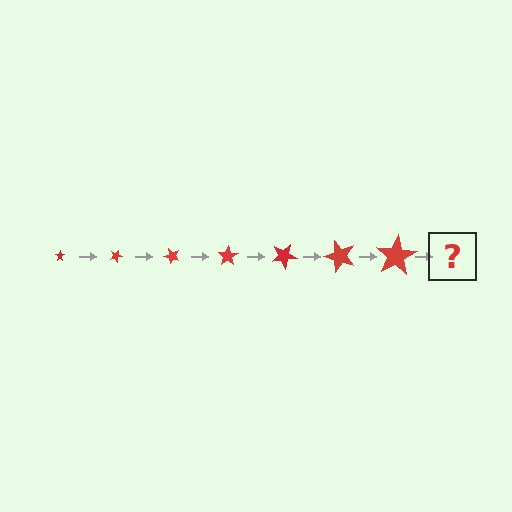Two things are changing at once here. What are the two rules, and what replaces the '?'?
The two rules are that the star grows larger each step and it rotates 25 degrees each step. The '?' should be a star, larger than the previous one and rotated 175 degrees from the start.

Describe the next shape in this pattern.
It should be a star, larger than the previous one and rotated 175 degrees from the start.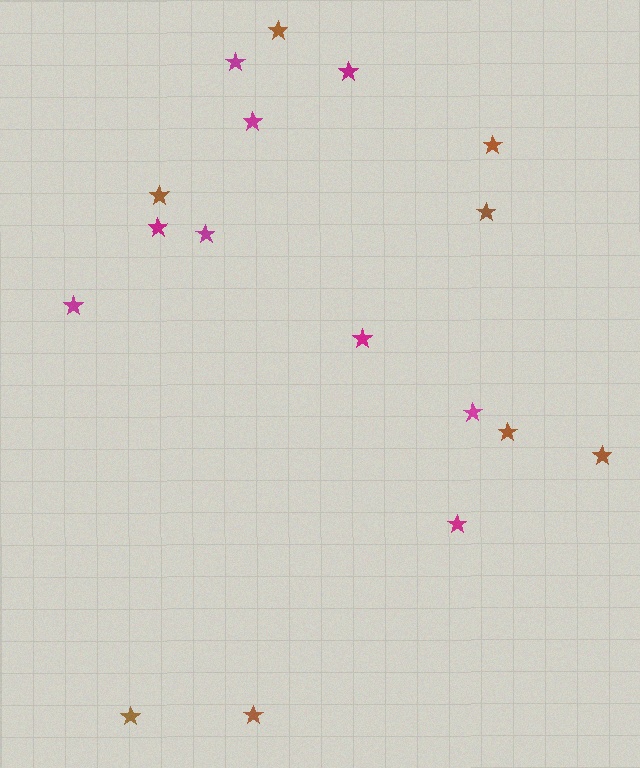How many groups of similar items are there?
There are 2 groups: one group of brown stars (8) and one group of magenta stars (9).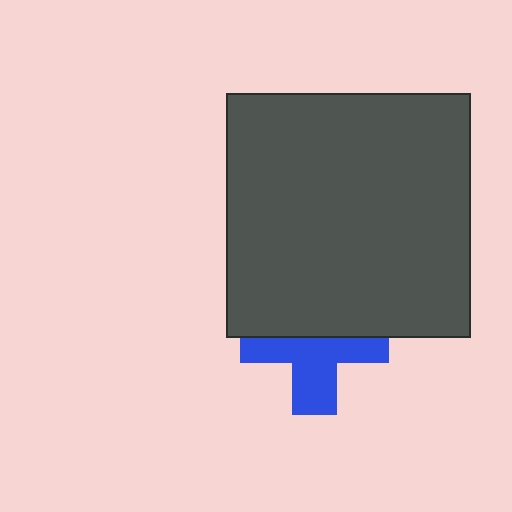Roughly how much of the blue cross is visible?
About half of it is visible (roughly 54%).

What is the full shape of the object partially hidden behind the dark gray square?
The partially hidden object is a blue cross.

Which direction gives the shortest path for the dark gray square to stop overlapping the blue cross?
Moving up gives the shortest separation.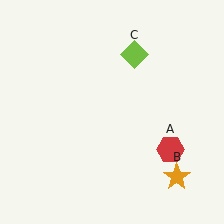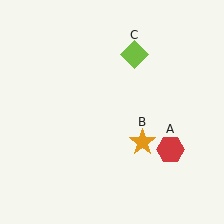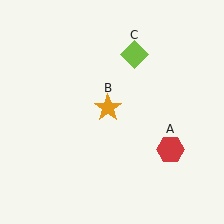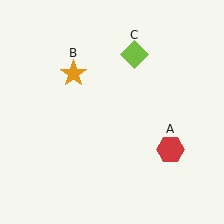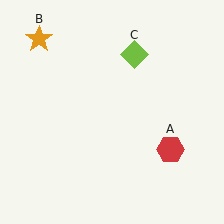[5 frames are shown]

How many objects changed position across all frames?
1 object changed position: orange star (object B).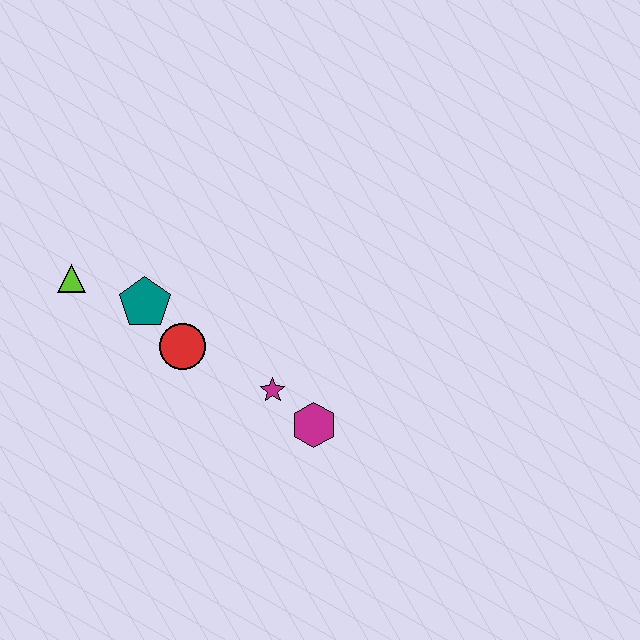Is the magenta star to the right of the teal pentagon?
Yes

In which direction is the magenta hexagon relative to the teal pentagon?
The magenta hexagon is to the right of the teal pentagon.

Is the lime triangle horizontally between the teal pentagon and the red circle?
No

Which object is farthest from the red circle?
The magenta hexagon is farthest from the red circle.